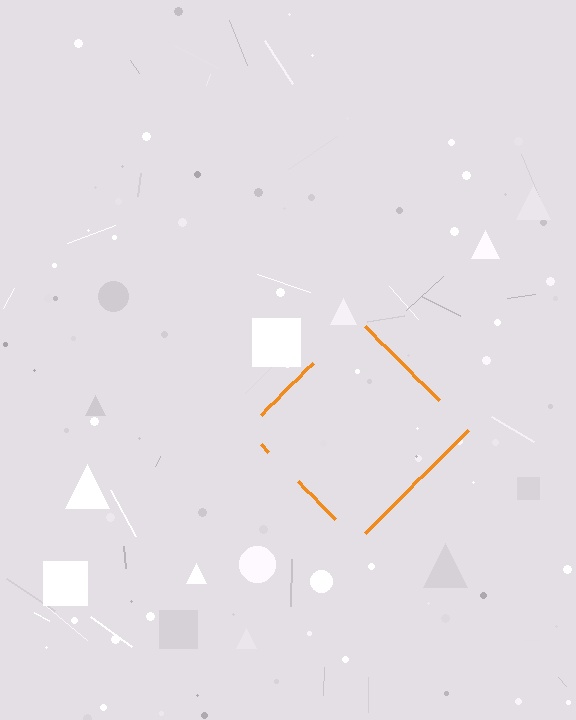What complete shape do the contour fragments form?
The contour fragments form a diamond.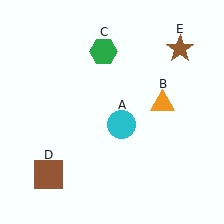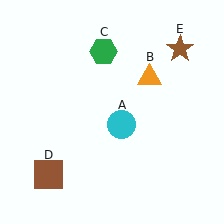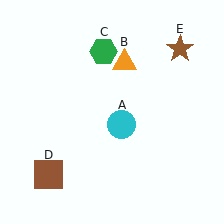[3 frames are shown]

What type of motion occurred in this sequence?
The orange triangle (object B) rotated counterclockwise around the center of the scene.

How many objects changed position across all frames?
1 object changed position: orange triangle (object B).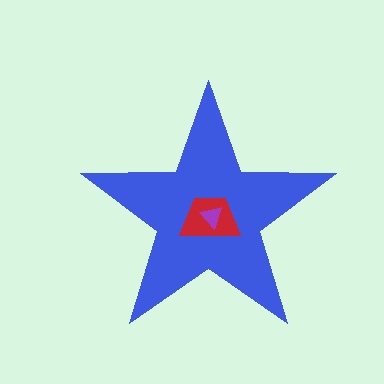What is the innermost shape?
The purple triangle.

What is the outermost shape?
The blue star.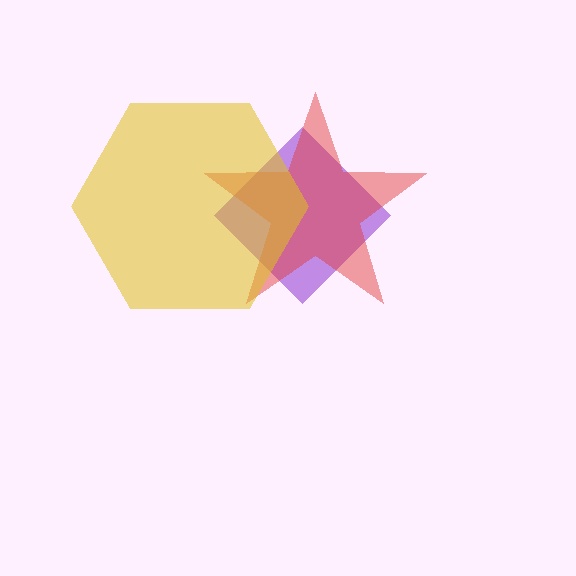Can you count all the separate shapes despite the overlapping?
Yes, there are 3 separate shapes.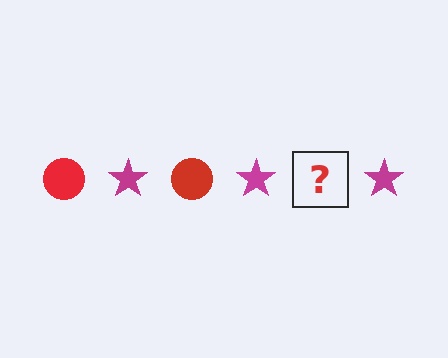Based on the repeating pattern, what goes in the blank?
The blank should be a red circle.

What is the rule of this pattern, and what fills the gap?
The rule is that the pattern alternates between red circle and magenta star. The gap should be filled with a red circle.